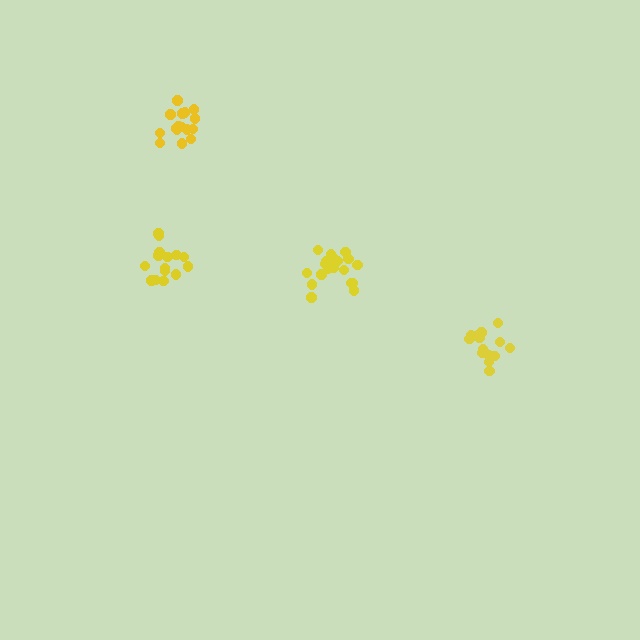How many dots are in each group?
Group 1: 20 dots, Group 2: 16 dots, Group 3: 15 dots, Group 4: 16 dots (67 total).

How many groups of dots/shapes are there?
There are 4 groups.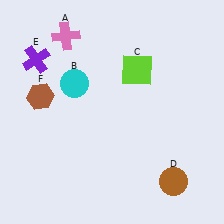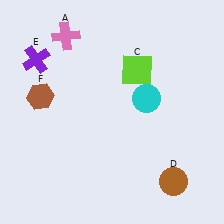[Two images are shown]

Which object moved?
The cyan circle (B) moved right.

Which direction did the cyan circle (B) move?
The cyan circle (B) moved right.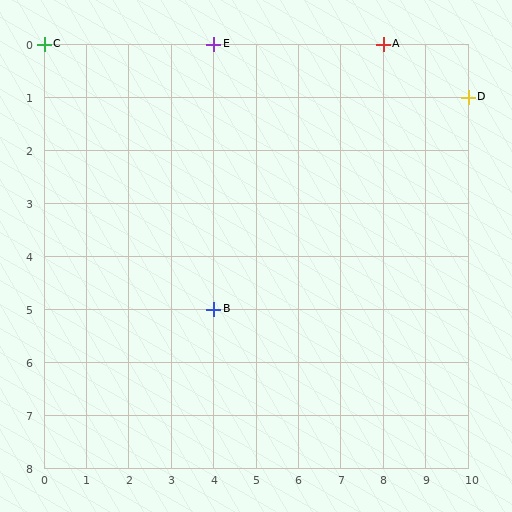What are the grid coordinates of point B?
Point B is at grid coordinates (4, 5).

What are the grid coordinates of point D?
Point D is at grid coordinates (10, 1).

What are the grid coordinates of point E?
Point E is at grid coordinates (4, 0).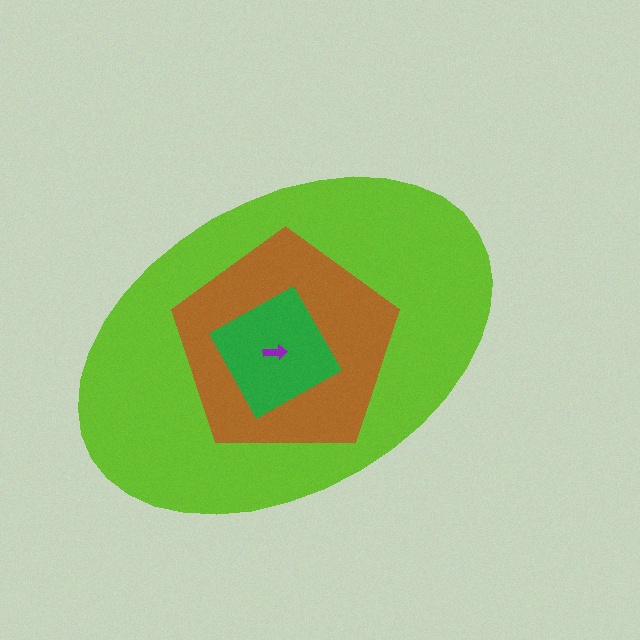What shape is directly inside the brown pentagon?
The green square.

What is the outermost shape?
The lime ellipse.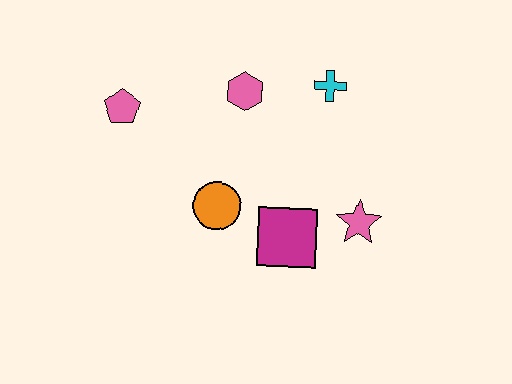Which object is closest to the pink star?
The magenta square is closest to the pink star.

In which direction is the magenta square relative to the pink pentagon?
The magenta square is to the right of the pink pentagon.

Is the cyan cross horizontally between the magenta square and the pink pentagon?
No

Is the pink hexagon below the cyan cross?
Yes